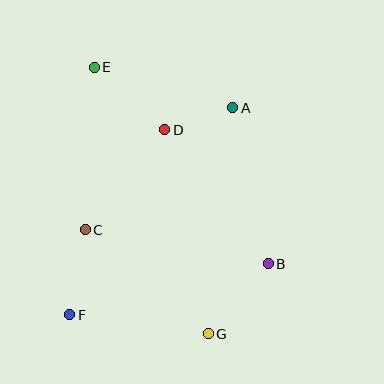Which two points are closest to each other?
Points A and D are closest to each other.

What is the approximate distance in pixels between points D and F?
The distance between D and F is approximately 208 pixels.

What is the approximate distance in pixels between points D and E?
The distance between D and E is approximately 94 pixels.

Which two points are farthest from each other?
Points E and G are farthest from each other.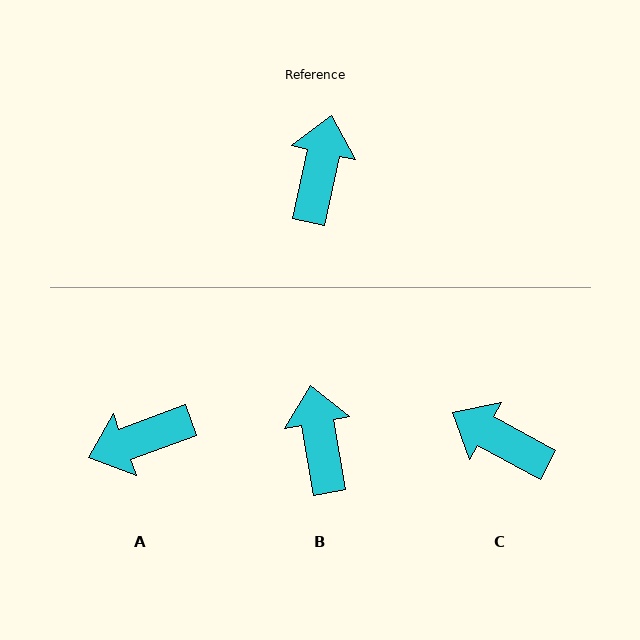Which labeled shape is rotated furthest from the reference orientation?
A, about 122 degrees away.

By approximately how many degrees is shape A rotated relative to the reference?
Approximately 122 degrees counter-clockwise.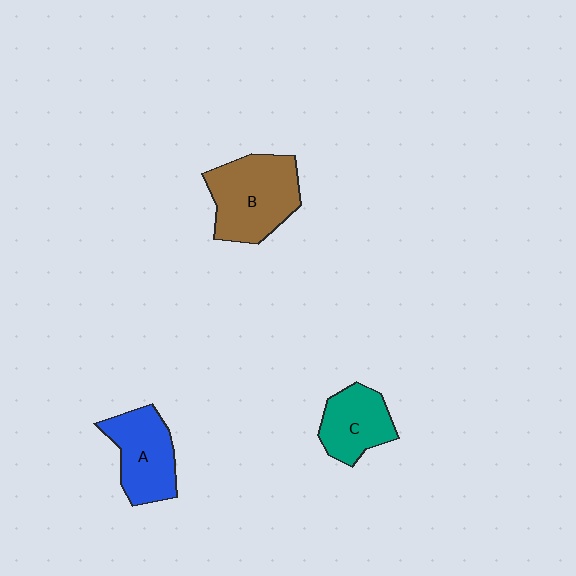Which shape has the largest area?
Shape B (brown).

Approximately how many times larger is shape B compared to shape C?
Approximately 1.5 times.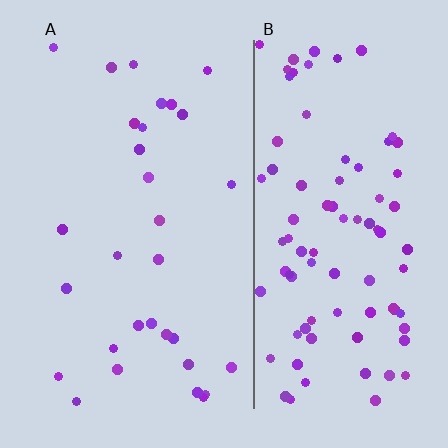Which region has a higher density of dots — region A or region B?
B (the right).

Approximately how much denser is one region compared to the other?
Approximately 3.0× — region B over region A.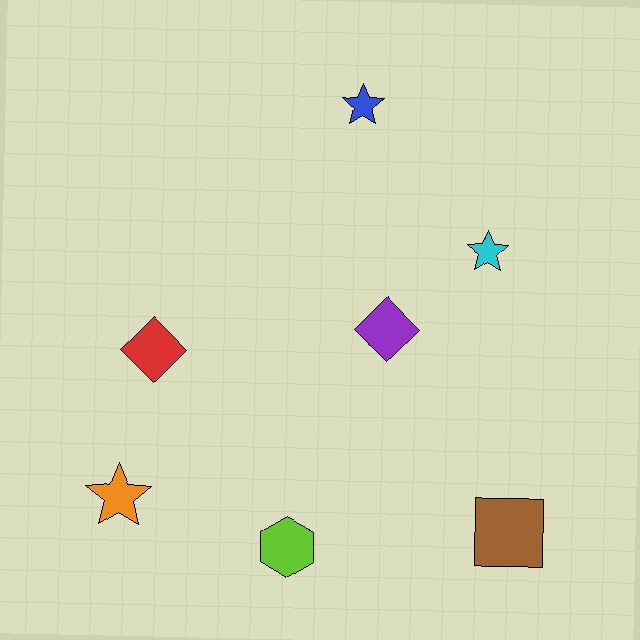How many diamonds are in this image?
There are 2 diamonds.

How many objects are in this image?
There are 7 objects.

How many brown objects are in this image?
There is 1 brown object.